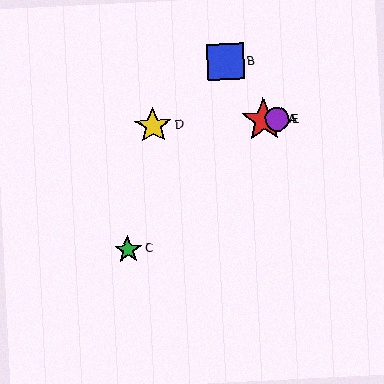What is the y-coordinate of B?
Object B is at y≈62.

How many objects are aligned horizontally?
3 objects (A, D, E) are aligned horizontally.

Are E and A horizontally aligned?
Yes, both are at y≈119.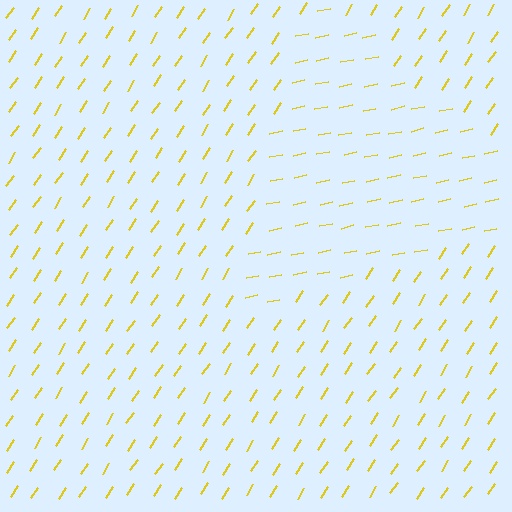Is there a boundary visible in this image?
Yes, there is a texture boundary formed by a change in line orientation.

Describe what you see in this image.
The image is filled with small yellow line segments. A triangle region in the image has lines oriented differently from the surrounding lines, creating a visible texture boundary.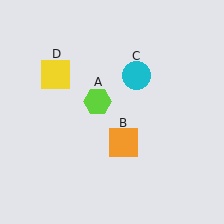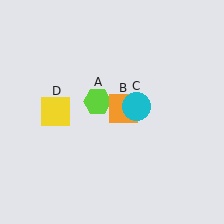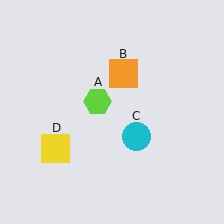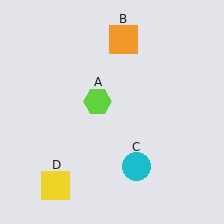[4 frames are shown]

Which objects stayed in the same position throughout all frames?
Lime hexagon (object A) remained stationary.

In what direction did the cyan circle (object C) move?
The cyan circle (object C) moved down.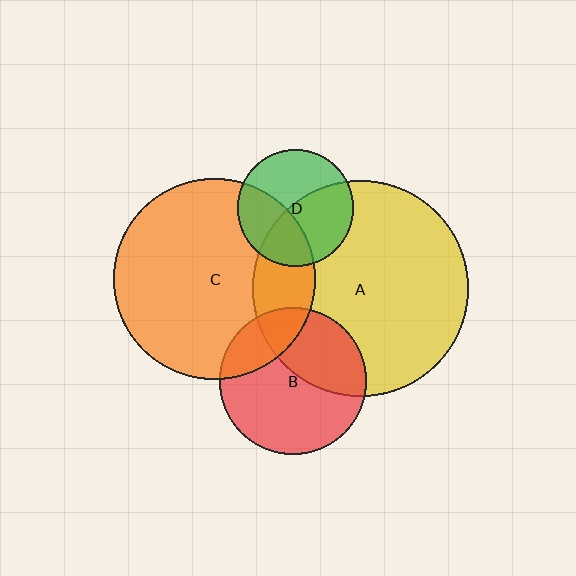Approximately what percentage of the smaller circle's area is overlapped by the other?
Approximately 20%.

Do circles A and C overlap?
Yes.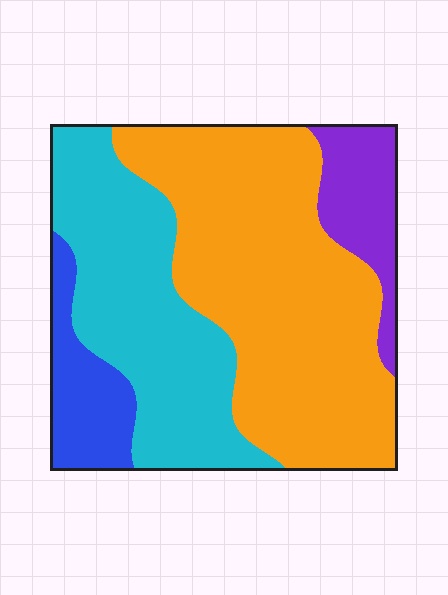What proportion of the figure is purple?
Purple covers about 10% of the figure.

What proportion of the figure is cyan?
Cyan takes up about one third (1/3) of the figure.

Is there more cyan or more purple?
Cyan.